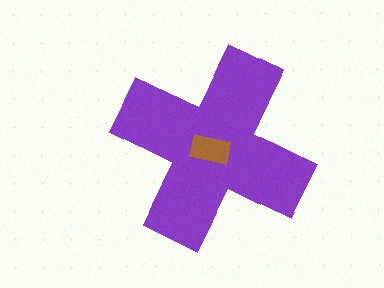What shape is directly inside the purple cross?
The brown rectangle.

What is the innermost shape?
The brown rectangle.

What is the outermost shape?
The purple cross.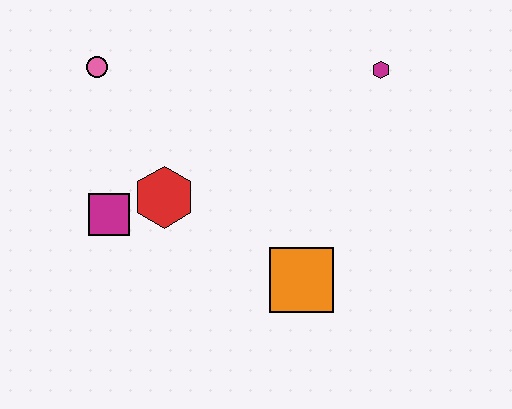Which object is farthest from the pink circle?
The orange square is farthest from the pink circle.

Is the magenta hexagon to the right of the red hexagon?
Yes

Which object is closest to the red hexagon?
The magenta square is closest to the red hexagon.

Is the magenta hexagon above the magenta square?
Yes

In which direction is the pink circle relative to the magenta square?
The pink circle is above the magenta square.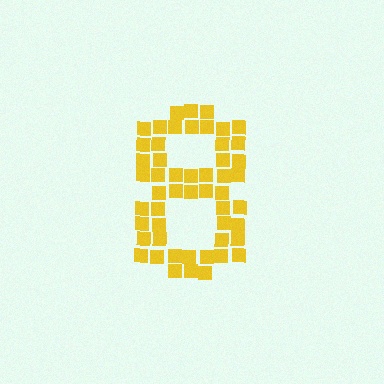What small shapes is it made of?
It is made of small squares.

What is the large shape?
The large shape is the digit 8.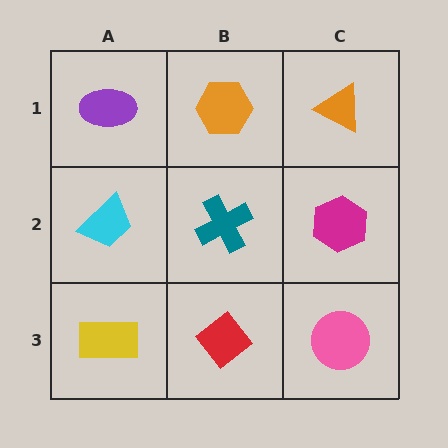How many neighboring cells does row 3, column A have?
2.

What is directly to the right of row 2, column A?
A teal cross.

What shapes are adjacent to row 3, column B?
A teal cross (row 2, column B), a yellow rectangle (row 3, column A), a pink circle (row 3, column C).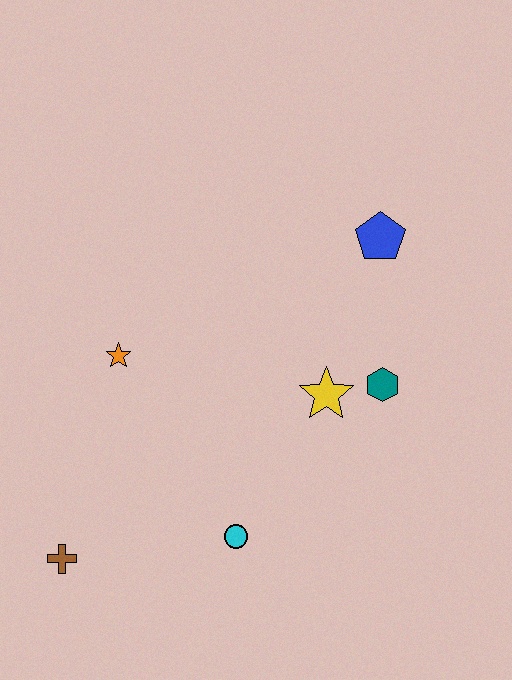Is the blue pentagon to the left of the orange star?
No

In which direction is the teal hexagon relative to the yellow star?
The teal hexagon is to the right of the yellow star.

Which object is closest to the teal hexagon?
The yellow star is closest to the teal hexagon.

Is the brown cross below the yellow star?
Yes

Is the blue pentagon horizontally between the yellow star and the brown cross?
No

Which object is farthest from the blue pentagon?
The brown cross is farthest from the blue pentagon.